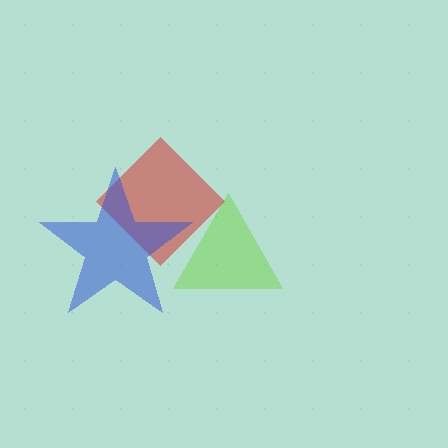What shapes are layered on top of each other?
The layered shapes are: a lime triangle, a red diamond, a blue star.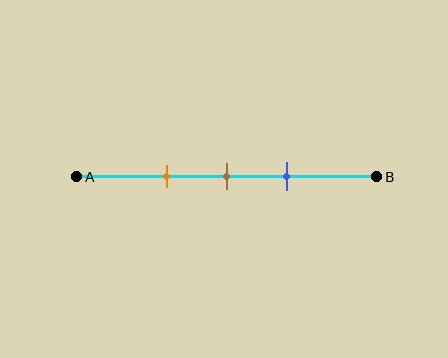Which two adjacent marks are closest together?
The brown and blue marks are the closest adjacent pair.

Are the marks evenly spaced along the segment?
Yes, the marks are approximately evenly spaced.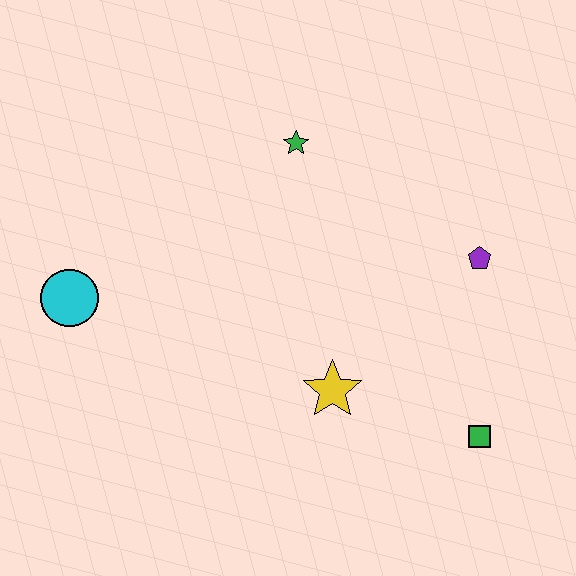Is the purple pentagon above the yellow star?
Yes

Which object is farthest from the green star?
The green square is farthest from the green star.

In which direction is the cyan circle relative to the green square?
The cyan circle is to the left of the green square.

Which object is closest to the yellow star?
The green square is closest to the yellow star.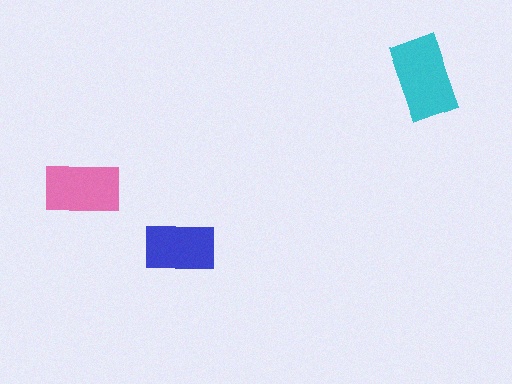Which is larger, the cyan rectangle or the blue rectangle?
The cyan one.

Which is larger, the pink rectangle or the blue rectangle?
The pink one.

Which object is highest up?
The cyan rectangle is topmost.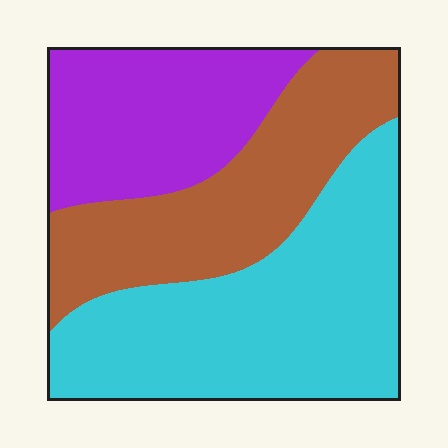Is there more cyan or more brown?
Cyan.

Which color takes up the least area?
Purple, at roughly 25%.